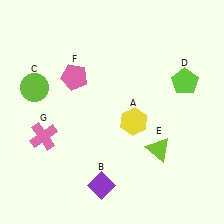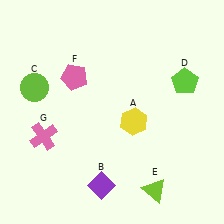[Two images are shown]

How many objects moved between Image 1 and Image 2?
1 object moved between the two images.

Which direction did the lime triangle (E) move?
The lime triangle (E) moved down.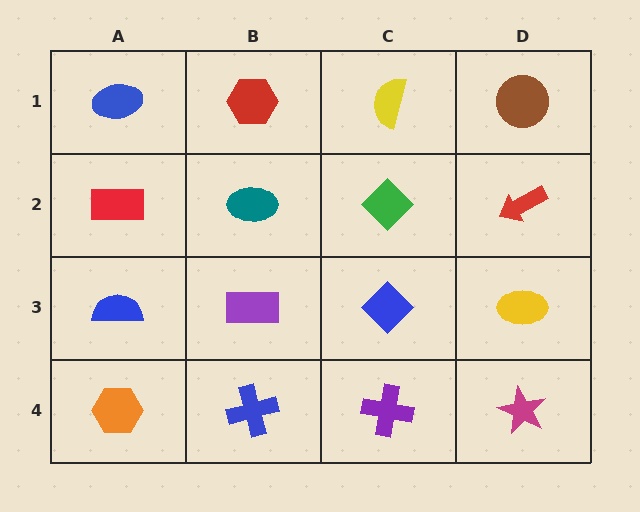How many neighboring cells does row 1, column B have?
3.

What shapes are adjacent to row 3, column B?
A teal ellipse (row 2, column B), a blue cross (row 4, column B), a blue semicircle (row 3, column A), a blue diamond (row 3, column C).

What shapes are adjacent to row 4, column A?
A blue semicircle (row 3, column A), a blue cross (row 4, column B).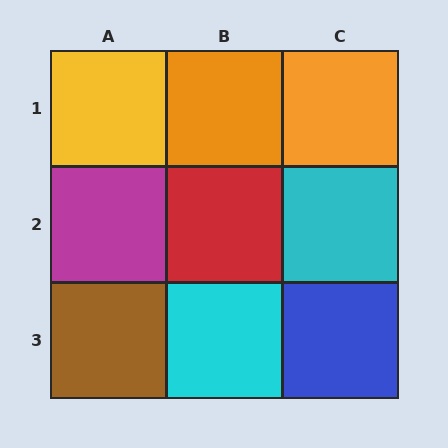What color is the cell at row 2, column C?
Cyan.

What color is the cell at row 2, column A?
Magenta.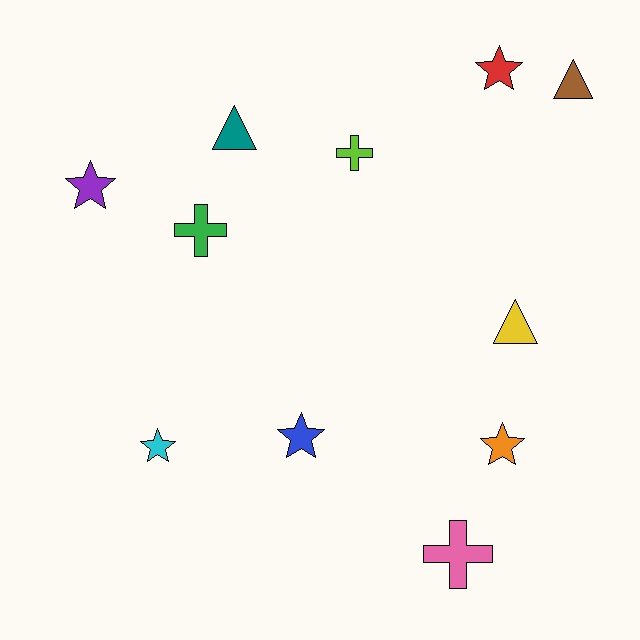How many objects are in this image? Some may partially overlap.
There are 11 objects.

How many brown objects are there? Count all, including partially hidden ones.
There is 1 brown object.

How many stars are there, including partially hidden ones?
There are 5 stars.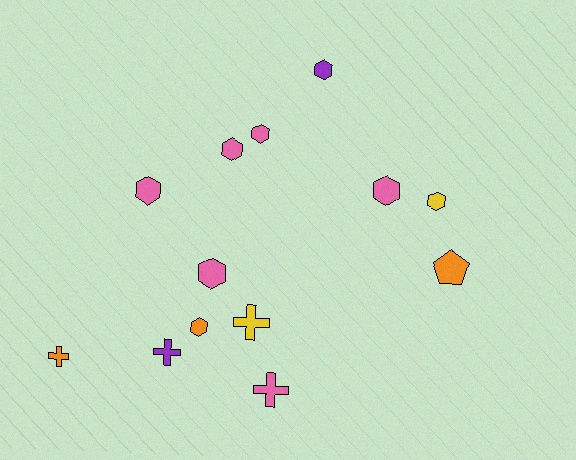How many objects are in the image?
There are 13 objects.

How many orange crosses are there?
There is 1 orange cross.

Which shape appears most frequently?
Hexagon, with 8 objects.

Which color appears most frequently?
Pink, with 6 objects.